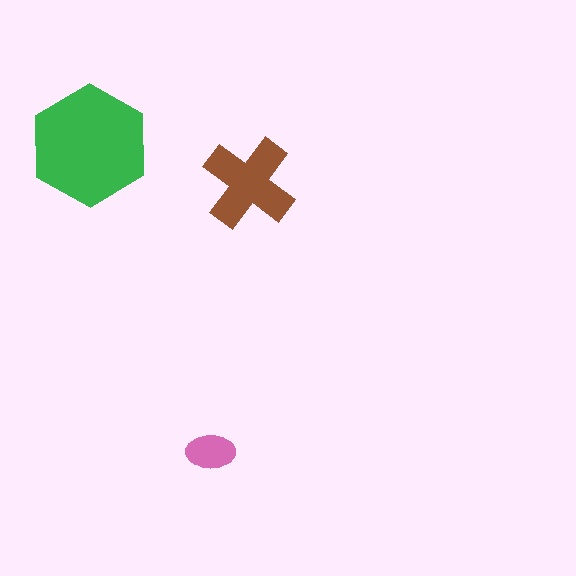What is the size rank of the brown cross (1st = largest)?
2nd.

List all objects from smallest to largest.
The pink ellipse, the brown cross, the green hexagon.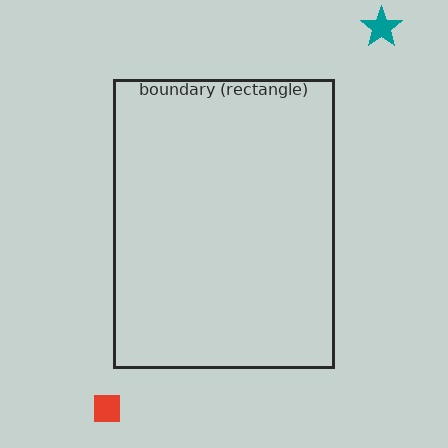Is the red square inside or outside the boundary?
Outside.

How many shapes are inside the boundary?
0 inside, 2 outside.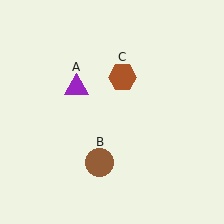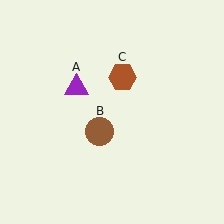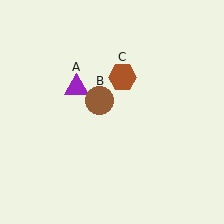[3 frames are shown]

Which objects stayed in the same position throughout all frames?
Purple triangle (object A) and brown hexagon (object C) remained stationary.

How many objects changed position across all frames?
1 object changed position: brown circle (object B).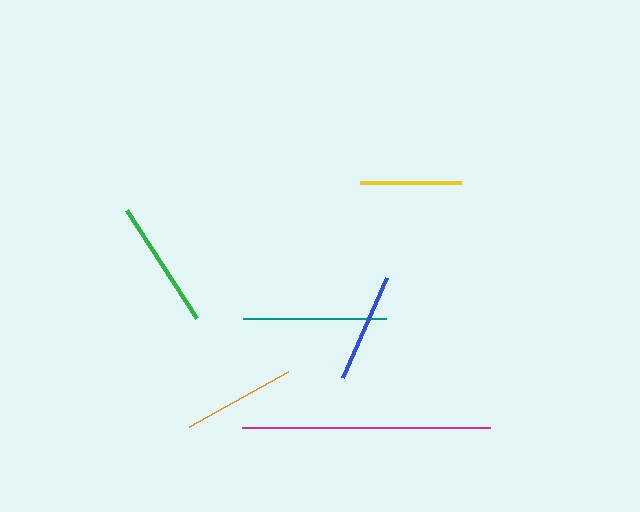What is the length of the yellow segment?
The yellow segment is approximately 101 pixels long.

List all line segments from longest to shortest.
From longest to shortest: magenta, teal, green, orange, blue, yellow.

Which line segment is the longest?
The magenta line is the longest at approximately 248 pixels.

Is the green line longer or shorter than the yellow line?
The green line is longer than the yellow line.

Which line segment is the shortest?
The yellow line is the shortest at approximately 101 pixels.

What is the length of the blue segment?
The blue segment is approximately 110 pixels long.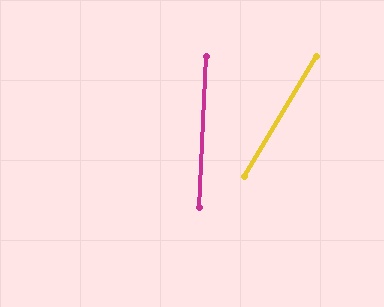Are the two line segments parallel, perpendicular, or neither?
Neither parallel nor perpendicular — they differ by about 28°.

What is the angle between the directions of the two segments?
Approximately 28 degrees.